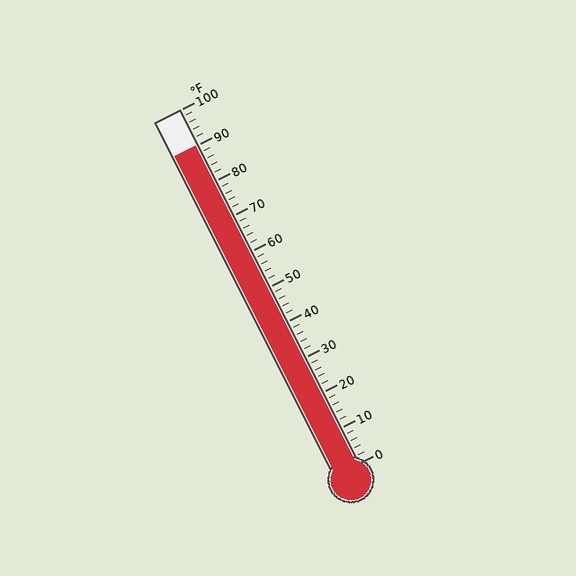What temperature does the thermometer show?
The thermometer shows approximately 90°F.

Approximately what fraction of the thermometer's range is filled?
The thermometer is filled to approximately 90% of its range.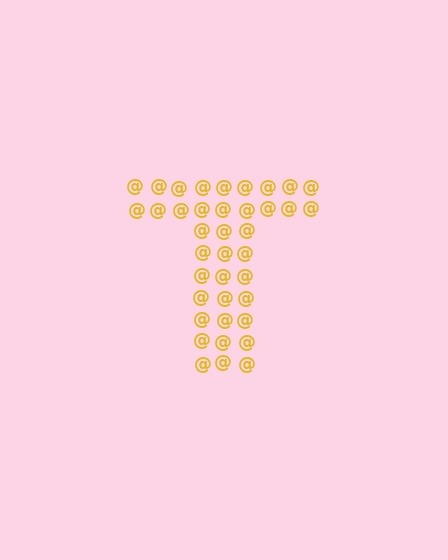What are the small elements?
The small elements are at signs.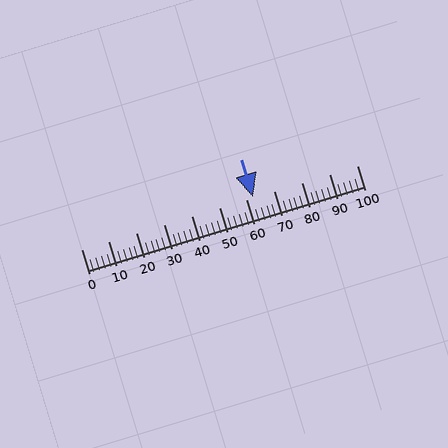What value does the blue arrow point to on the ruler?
The blue arrow points to approximately 62.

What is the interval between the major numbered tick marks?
The major tick marks are spaced 10 units apart.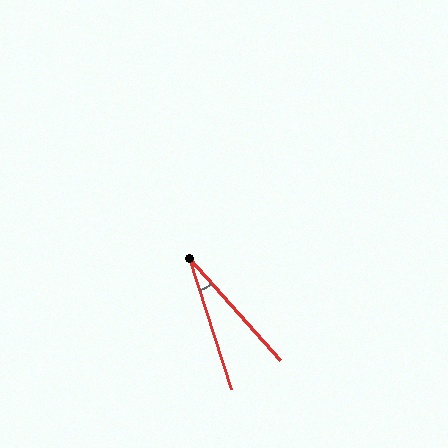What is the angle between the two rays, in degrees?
Approximately 24 degrees.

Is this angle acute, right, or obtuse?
It is acute.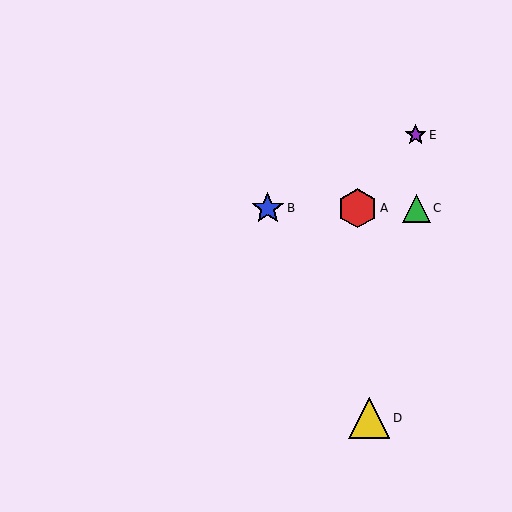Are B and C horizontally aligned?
Yes, both are at y≈208.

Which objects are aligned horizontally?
Objects A, B, C are aligned horizontally.